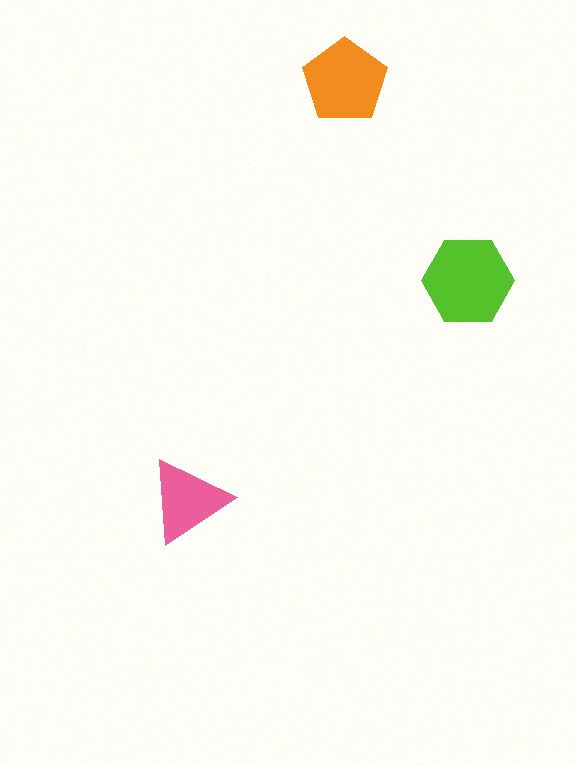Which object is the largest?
The lime hexagon.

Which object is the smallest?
The pink triangle.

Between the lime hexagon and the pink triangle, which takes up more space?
The lime hexagon.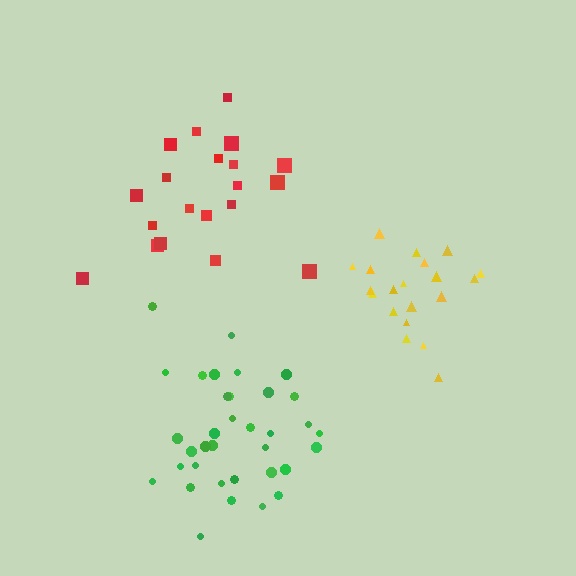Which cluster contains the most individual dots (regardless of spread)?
Green (35).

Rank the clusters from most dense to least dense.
green, yellow, red.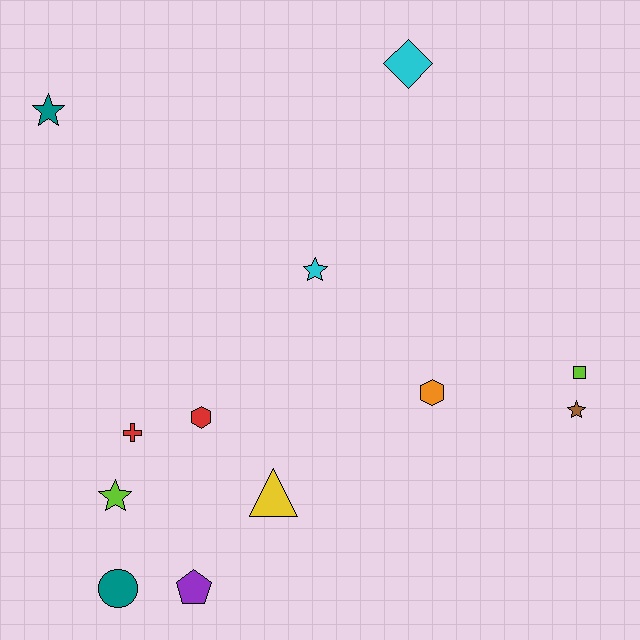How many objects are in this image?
There are 12 objects.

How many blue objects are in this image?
There are no blue objects.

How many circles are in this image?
There is 1 circle.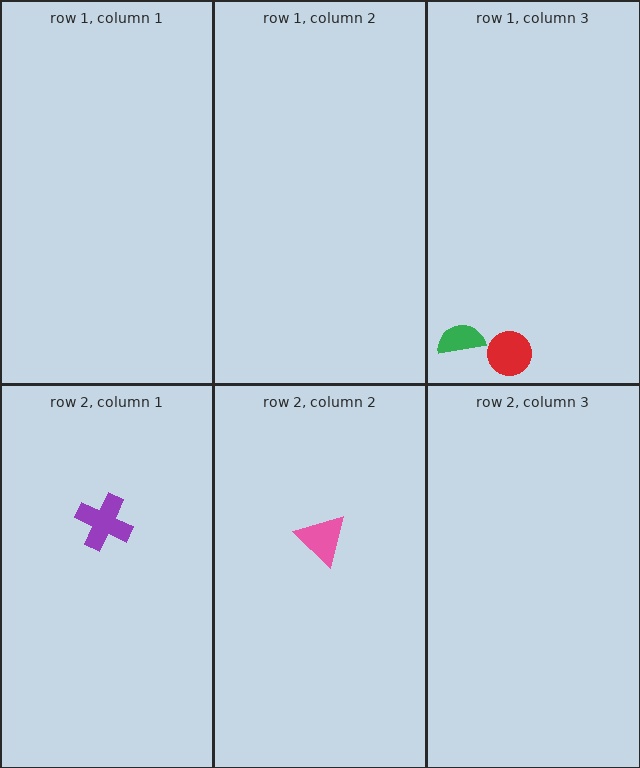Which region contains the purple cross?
The row 2, column 1 region.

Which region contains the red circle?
The row 1, column 3 region.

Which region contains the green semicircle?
The row 1, column 3 region.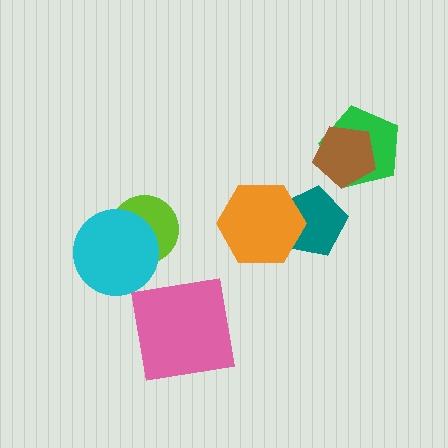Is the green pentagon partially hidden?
Yes, it is partially covered by another shape.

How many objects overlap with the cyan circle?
1 object overlaps with the cyan circle.